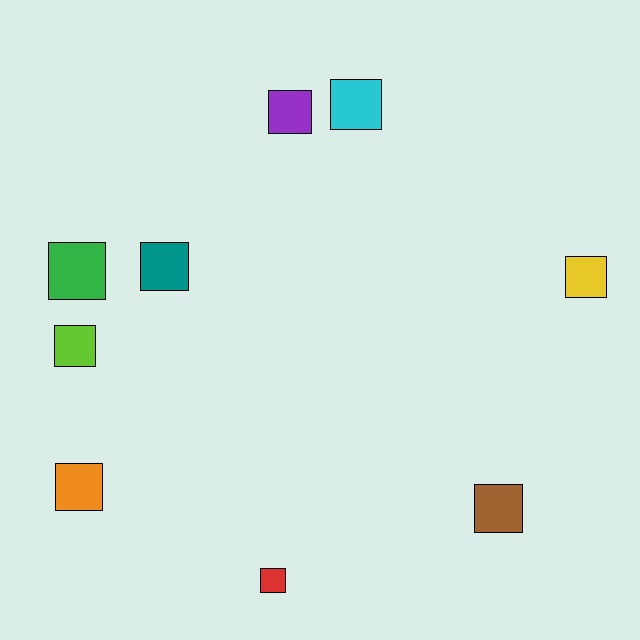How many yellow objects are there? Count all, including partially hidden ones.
There is 1 yellow object.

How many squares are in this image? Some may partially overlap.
There are 9 squares.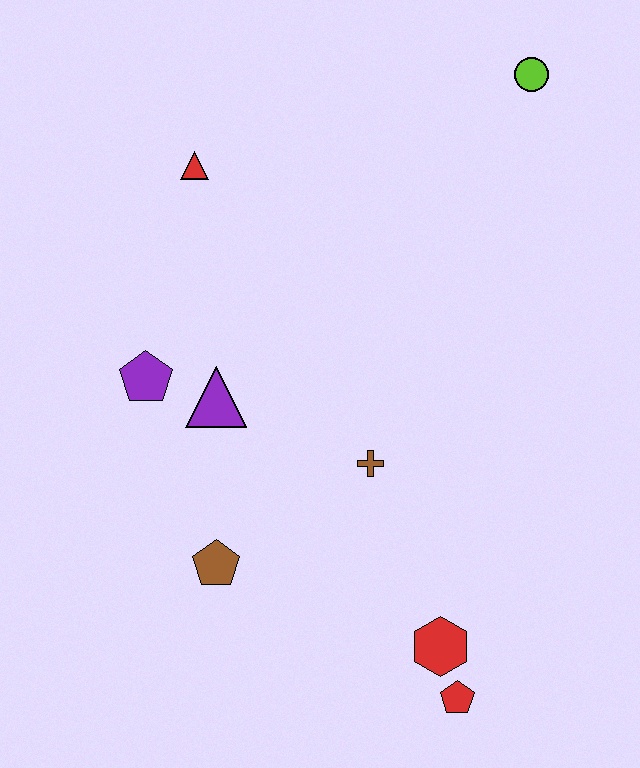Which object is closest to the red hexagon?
The red pentagon is closest to the red hexagon.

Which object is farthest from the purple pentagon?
The lime circle is farthest from the purple pentagon.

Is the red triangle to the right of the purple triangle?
No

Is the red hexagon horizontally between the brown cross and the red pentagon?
Yes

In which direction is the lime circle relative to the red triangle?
The lime circle is to the right of the red triangle.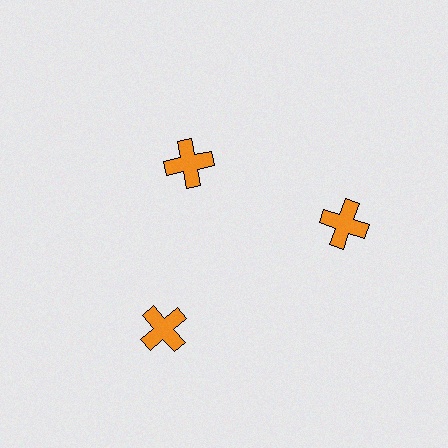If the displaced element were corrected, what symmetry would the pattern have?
It would have 3-fold rotational symmetry — the pattern would map onto itself every 120 degrees.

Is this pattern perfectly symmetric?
No. The 3 orange crosses are arranged in a ring, but one element near the 11 o'clock position is pulled inward toward the center, breaking the 3-fold rotational symmetry.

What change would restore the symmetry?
The symmetry would be restored by moving it outward, back onto the ring so that all 3 crosses sit at equal angles and equal distance from the center.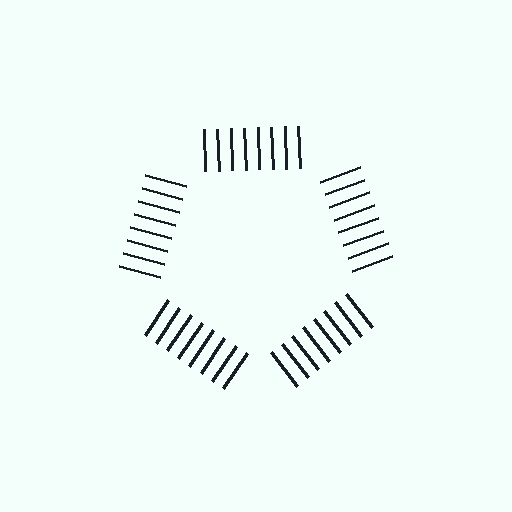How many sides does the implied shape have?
5 sides — the line-ends trace a pentagon.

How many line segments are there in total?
40 — 8 along each of the 5 edges.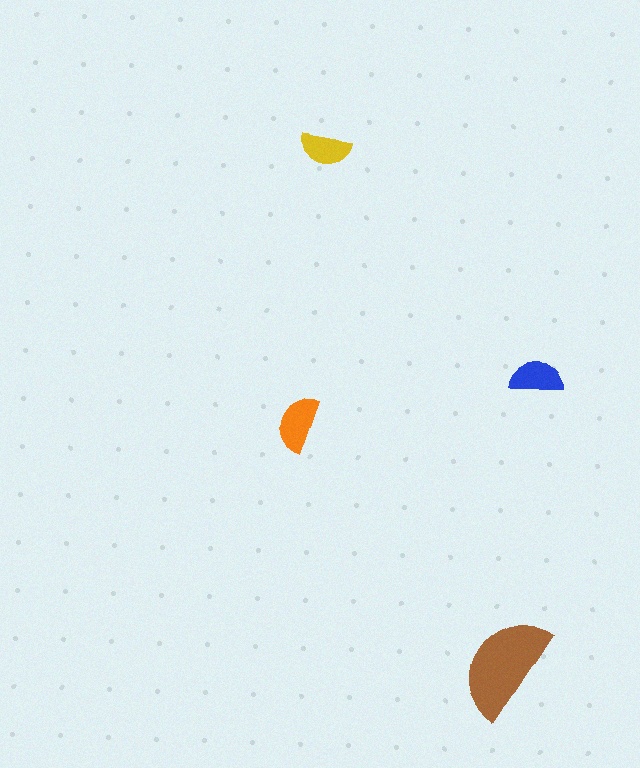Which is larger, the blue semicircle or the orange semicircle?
The orange one.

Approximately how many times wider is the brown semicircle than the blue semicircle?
About 2 times wider.